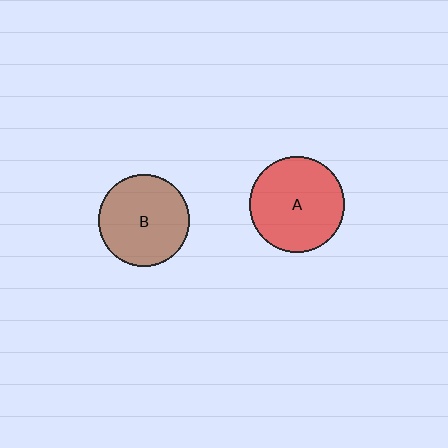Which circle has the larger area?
Circle A (red).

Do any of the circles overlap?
No, none of the circles overlap.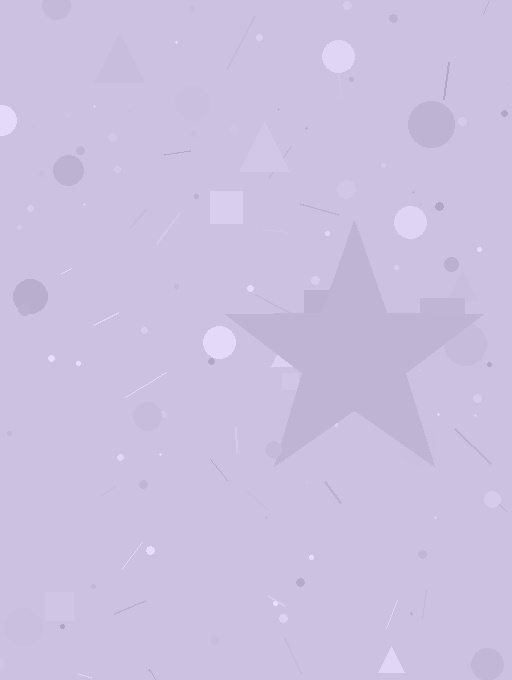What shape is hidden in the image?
A star is hidden in the image.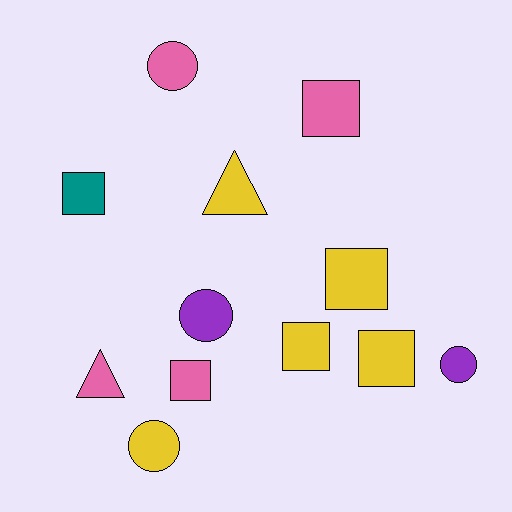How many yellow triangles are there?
There is 1 yellow triangle.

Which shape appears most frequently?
Square, with 6 objects.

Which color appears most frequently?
Yellow, with 5 objects.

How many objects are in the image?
There are 12 objects.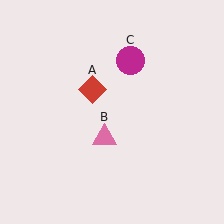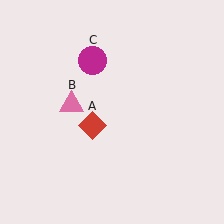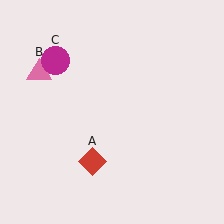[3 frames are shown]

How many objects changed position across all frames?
3 objects changed position: red diamond (object A), pink triangle (object B), magenta circle (object C).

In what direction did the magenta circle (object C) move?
The magenta circle (object C) moved left.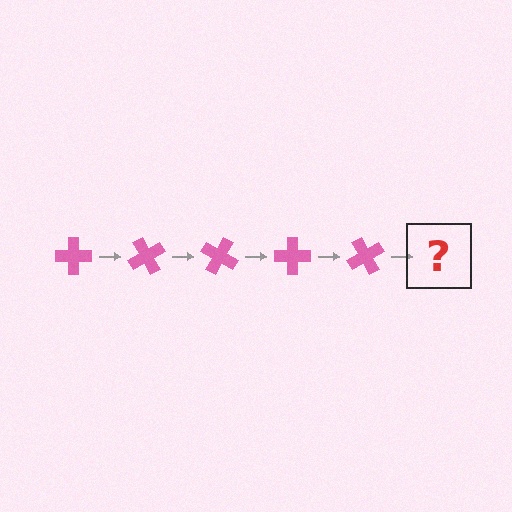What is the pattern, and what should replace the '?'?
The pattern is that the cross rotates 60 degrees each step. The '?' should be a pink cross rotated 300 degrees.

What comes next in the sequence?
The next element should be a pink cross rotated 300 degrees.